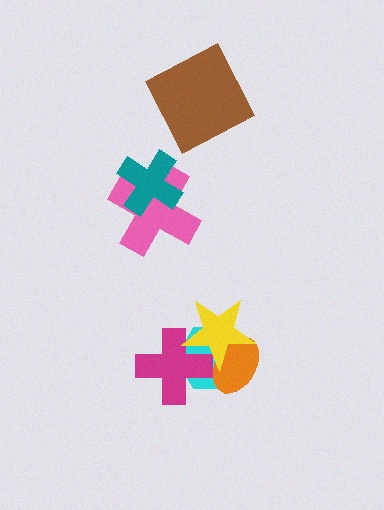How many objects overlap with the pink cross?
1 object overlaps with the pink cross.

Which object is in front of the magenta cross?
The yellow star is in front of the magenta cross.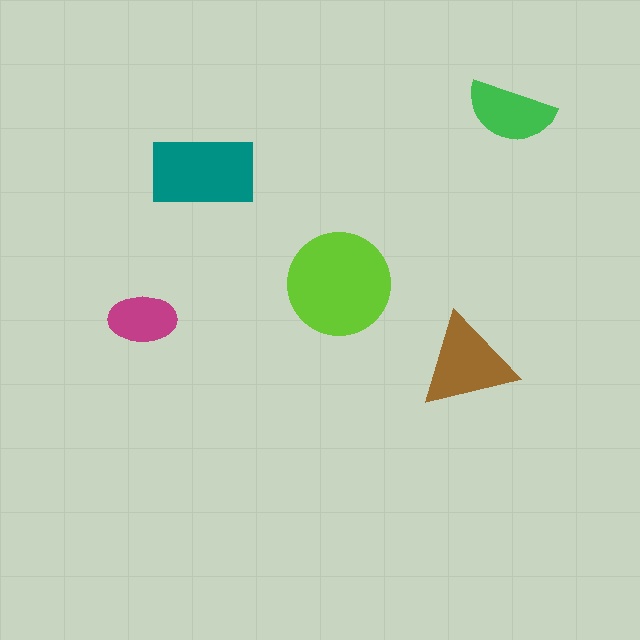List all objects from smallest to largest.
The magenta ellipse, the green semicircle, the brown triangle, the teal rectangle, the lime circle.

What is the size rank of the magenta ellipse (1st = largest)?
5th.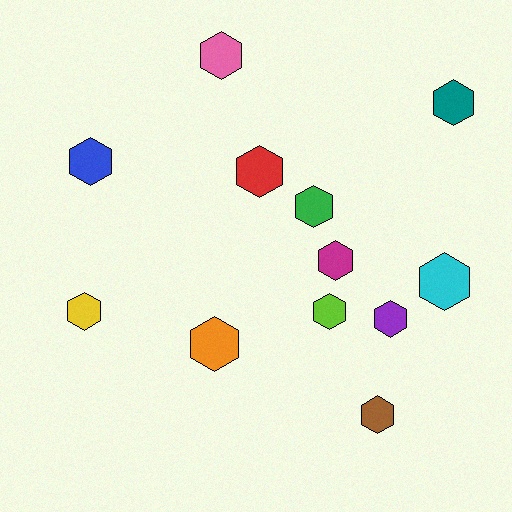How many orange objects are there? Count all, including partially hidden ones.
There is 1 orange object.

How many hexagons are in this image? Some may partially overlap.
There are 12 hexagons.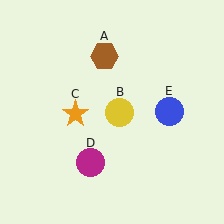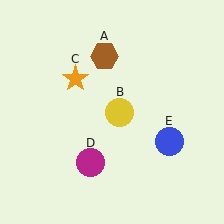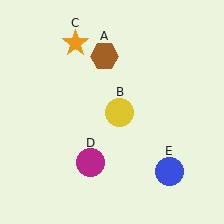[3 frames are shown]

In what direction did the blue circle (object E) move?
The blue circle (object E) moved down.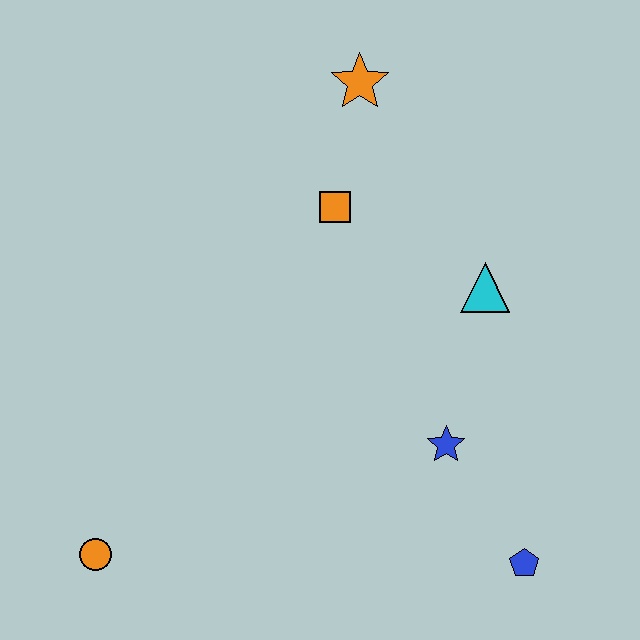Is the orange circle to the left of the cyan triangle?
Yes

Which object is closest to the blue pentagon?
The blue star is closest to the blue pentagon.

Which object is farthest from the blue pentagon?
The orange star is farthest from the blue pentagon.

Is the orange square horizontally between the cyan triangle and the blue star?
No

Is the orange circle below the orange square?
Yes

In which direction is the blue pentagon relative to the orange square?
The blue pentagon is below the orange square.